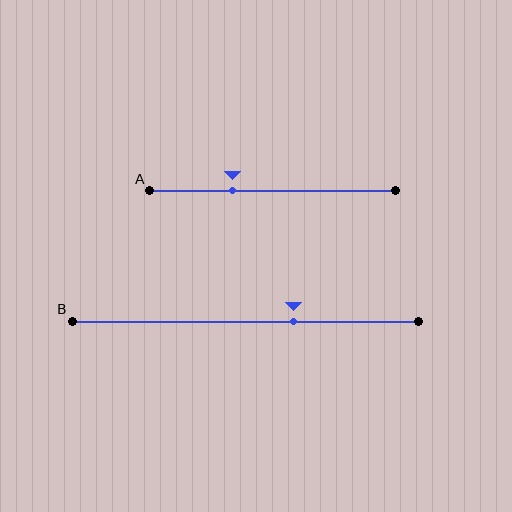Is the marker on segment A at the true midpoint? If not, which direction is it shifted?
No, the marker on segment A is shifted to the left by about 16% of the segment length.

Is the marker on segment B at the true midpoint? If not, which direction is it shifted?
No, the marker on segment B is shifted to the right by about 14% of the segment length.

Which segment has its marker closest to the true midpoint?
Segment B has its marker closest to the true midpoint.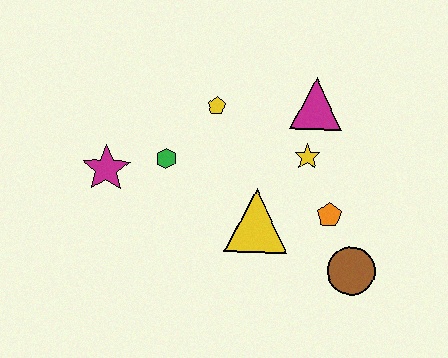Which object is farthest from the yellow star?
The magenta star is farthest from the yellow star.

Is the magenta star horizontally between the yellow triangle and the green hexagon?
No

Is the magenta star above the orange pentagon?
Yes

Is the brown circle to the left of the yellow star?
No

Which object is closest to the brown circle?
The orange pentagon is closest to the brown circle.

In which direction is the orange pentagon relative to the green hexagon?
The orange pentagon is to the right of the green hexagon.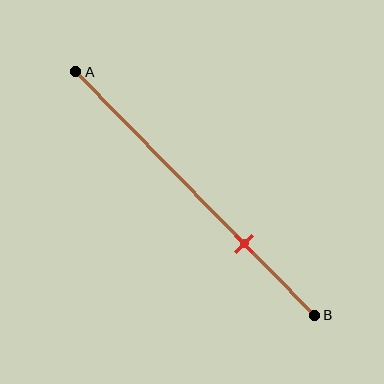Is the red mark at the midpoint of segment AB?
No, the mark is at about 70% from A, not at the 50% midpoint.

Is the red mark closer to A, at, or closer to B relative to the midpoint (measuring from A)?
The red mark is closer to point B than the midpoint of segment AB.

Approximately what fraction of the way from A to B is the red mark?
The red mark is approximately 70% of the way from A to B.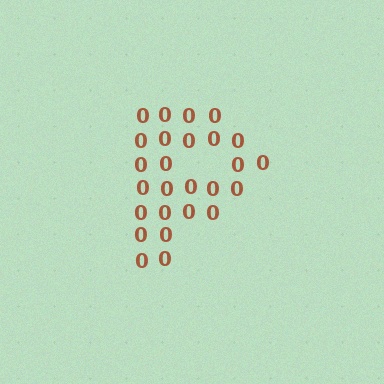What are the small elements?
The small elements are digit 0's.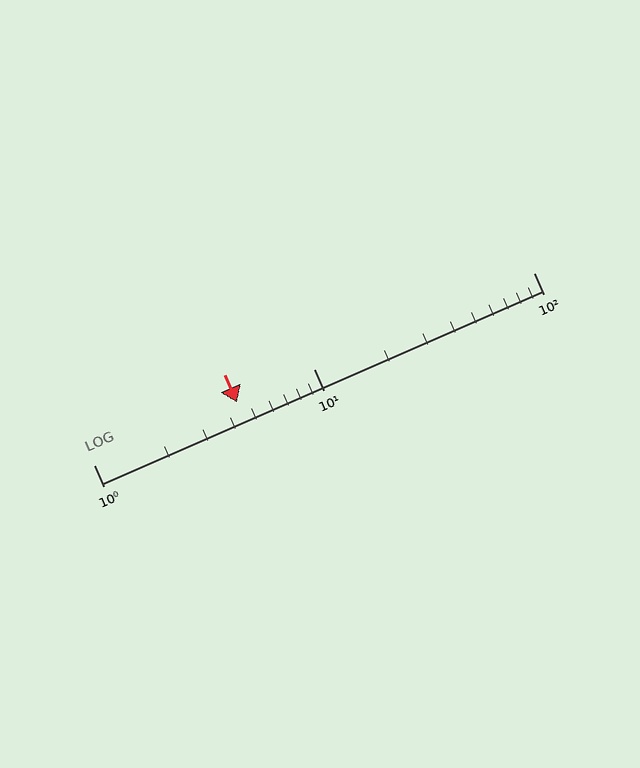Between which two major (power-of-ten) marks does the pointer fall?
The pointer is between 1 and 10.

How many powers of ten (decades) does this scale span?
The scale spans 2 decades, from 1 to 100.